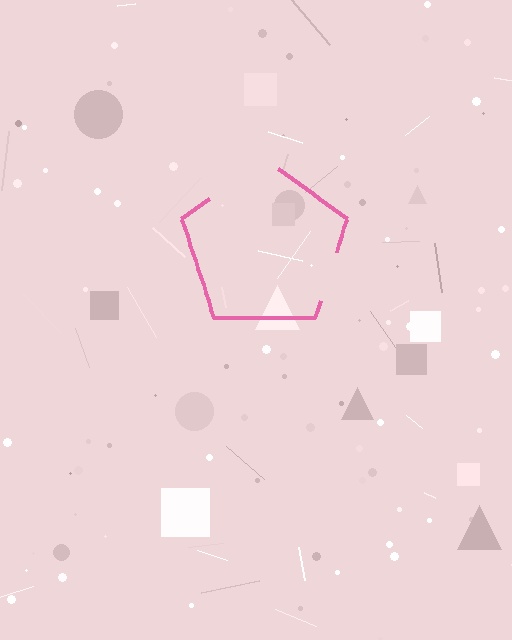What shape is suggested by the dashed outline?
The dashed outline suggests a pentagon.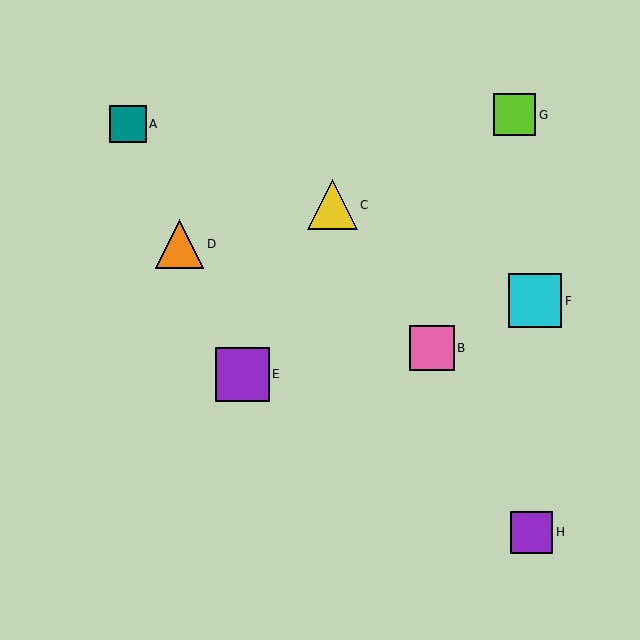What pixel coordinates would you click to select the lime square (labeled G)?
Click at (515, 115) to select the lime square G.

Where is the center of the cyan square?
The center of the cyan square is at (535, 301).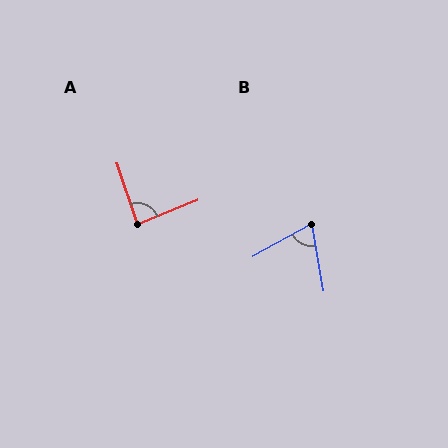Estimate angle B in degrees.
Approximately 71 degrees.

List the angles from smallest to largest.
B (71°), A (86°).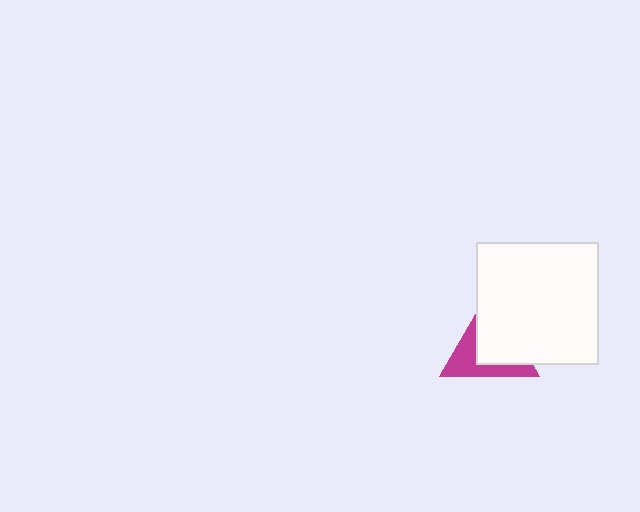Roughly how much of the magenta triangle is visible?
A small part of it is visible (roughly 43%).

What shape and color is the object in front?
The object in front is a white square.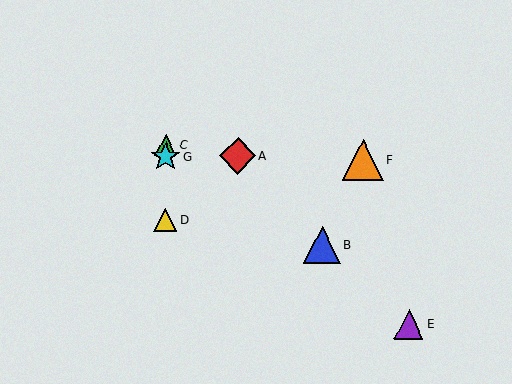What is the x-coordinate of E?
Object E is at x≈409.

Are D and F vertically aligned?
No, D is at x≈165 and F is at x≈363.